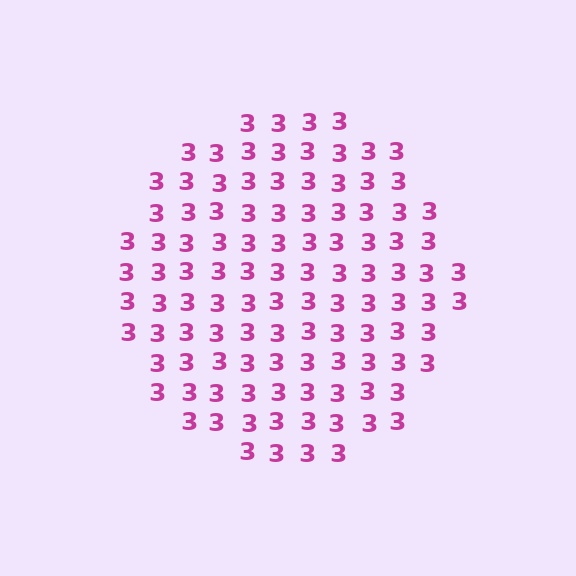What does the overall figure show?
The overall figure shows a circle.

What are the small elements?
The small elements are digit 3's.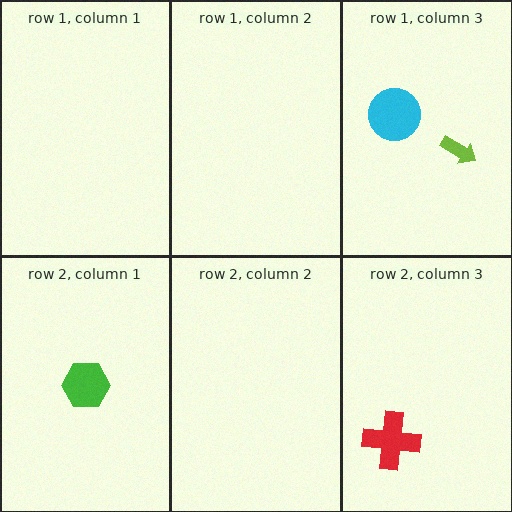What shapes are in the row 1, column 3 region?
The cyan circle, the lime arrow.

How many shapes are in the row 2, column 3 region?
1.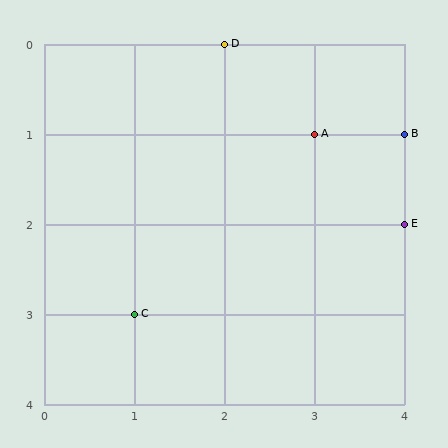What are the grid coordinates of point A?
Point A is at grid coordinates (3, 1).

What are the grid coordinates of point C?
Point C is at grid coordinates (1, 3).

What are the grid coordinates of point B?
Point B is at grid coordinates (4, 1).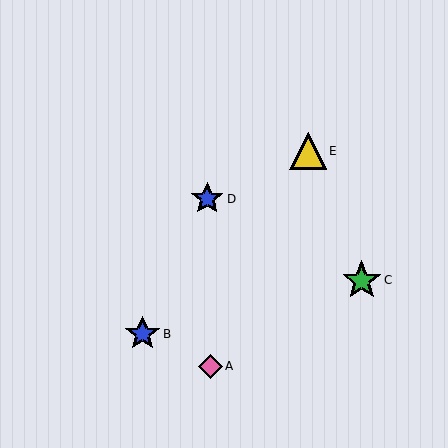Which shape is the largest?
The green star (labeled C) is the largest.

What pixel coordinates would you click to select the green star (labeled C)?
Click at (362, 280) to select the green star C.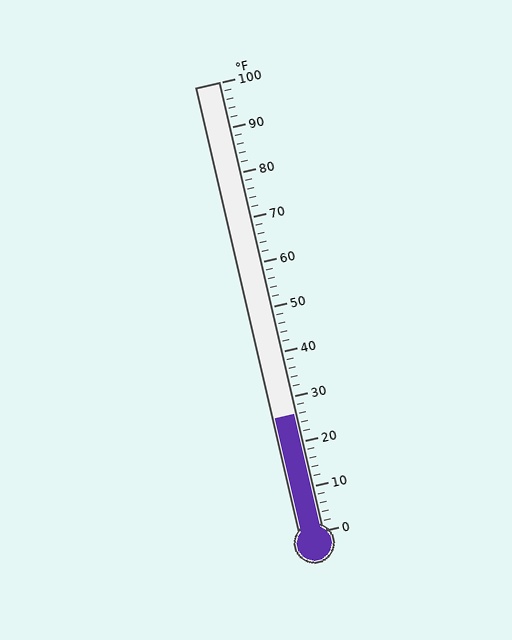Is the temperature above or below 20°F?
The temperature is above 20°F.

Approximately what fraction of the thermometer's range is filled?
The thermometer is filled to approximately 25% of its range.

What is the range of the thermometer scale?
The thermometer scale ranges from 0°F to 100°F.